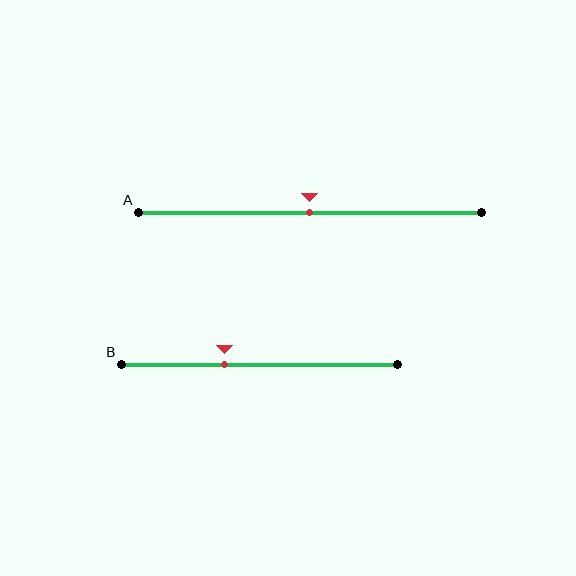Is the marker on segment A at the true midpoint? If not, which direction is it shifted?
Yes, the marker on segment A is at the true midpoint.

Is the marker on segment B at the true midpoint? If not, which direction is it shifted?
No, the marker on segment B is shifted to the left by about 13% of the segment length.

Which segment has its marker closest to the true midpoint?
Segment A has its marker closest to the true midpoint.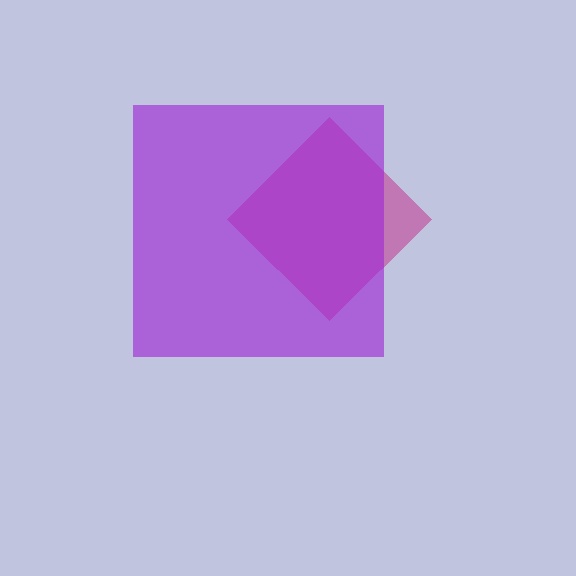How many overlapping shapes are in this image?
There are 2 overlapping shapes in the image.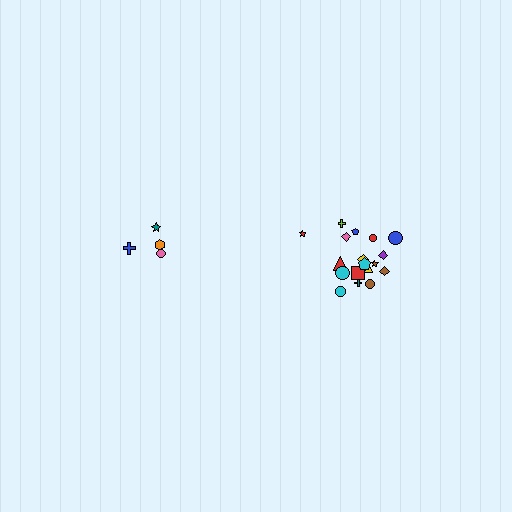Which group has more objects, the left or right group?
The right group.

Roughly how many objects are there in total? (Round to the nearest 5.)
Roughly 20 objects in total.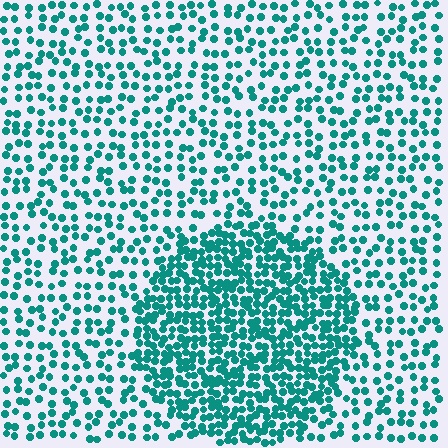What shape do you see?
I see a circle.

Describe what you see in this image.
The image contains small teal elements arranged at two different densities. A circle-shaped region is visible where the elements are more densely packed than the surrounding area.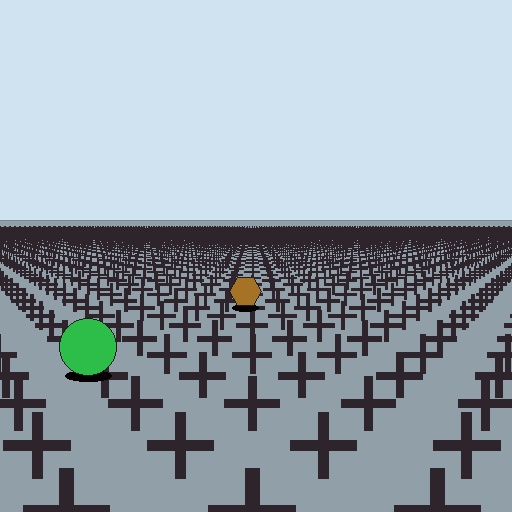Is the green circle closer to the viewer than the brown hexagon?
Yes. The green circle is closer — you can tell from the texture gradient: the ground texture is coarser near it.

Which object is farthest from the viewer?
The brown hexagon is farthest from the viewer. It appears smaller and the ground texture around it is denser.